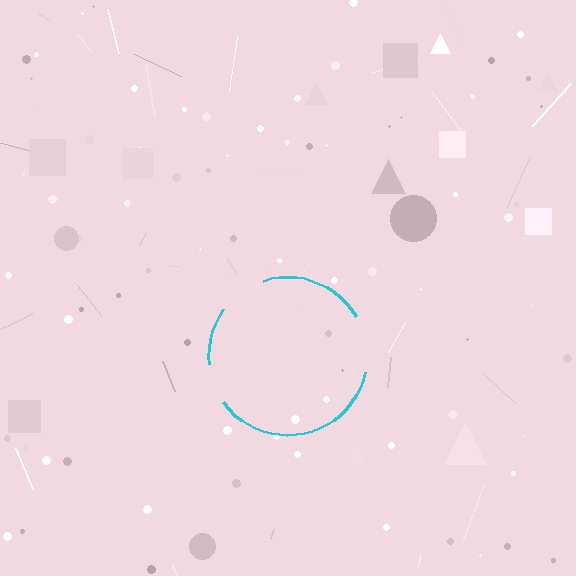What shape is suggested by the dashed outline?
The dashed outline suggests a circle.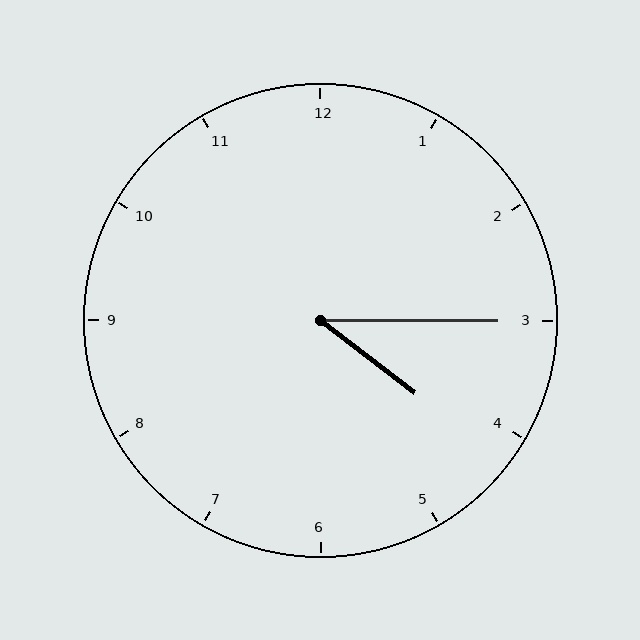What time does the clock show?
4:15.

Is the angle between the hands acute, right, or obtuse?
It is acute.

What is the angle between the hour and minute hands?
Approximately 38 degrees.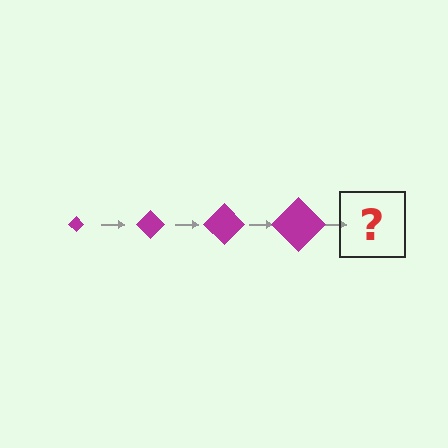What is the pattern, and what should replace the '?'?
The pattern is that the diamond gets progressively larger each step. The '?' should be a magenta diamond, larger than the previous one.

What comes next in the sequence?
The next element should be a magenta diamond, larger than the previous one.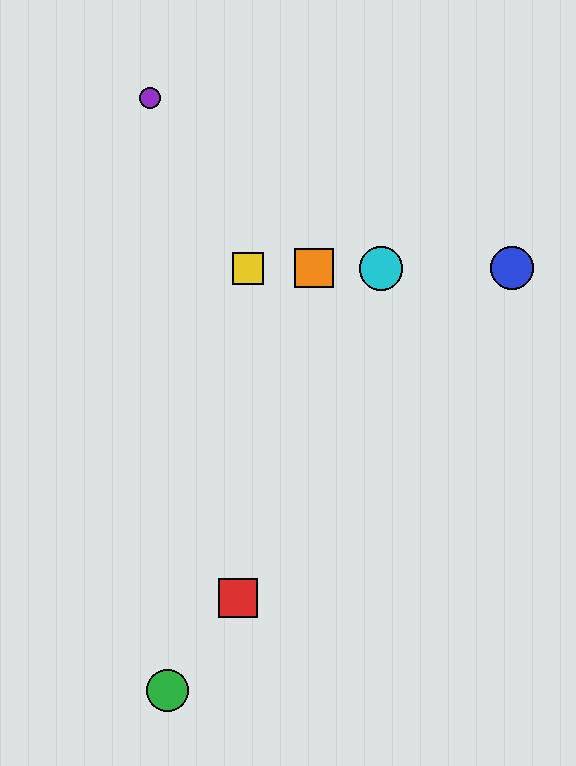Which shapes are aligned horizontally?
The blue circle, the yellow square, the orange square, the cyan circle are aligned horizontally.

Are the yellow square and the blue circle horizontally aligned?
Yes, both are at y≈268.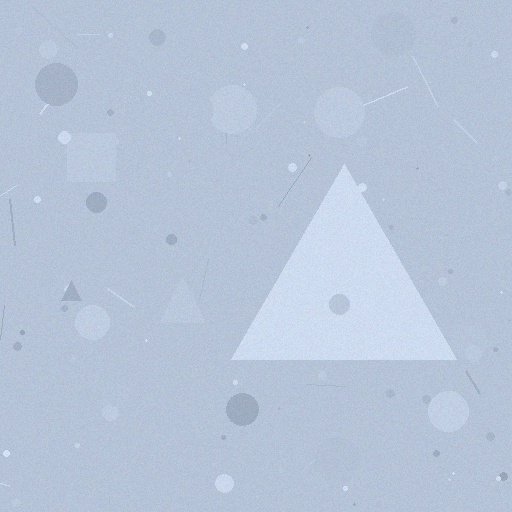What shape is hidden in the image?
A triangle is hidden in the image.